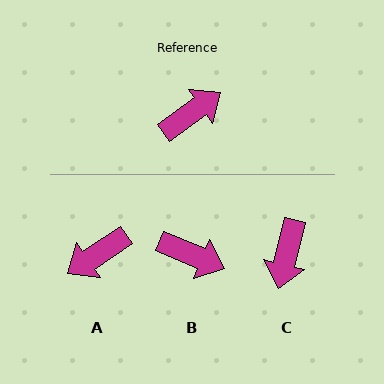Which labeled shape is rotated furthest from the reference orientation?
A, about 178 degrees away.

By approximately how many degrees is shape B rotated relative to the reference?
Approximately 58 degrees clockwise.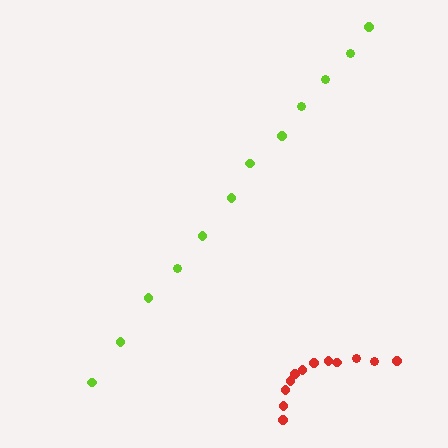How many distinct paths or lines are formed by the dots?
There are 2 distinct paths.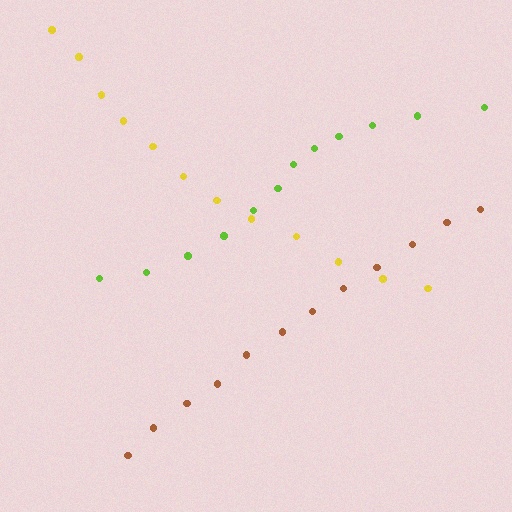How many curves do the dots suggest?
There are 3 distinct paths.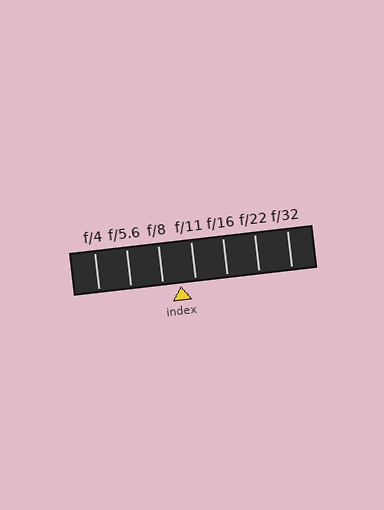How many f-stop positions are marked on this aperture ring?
There are 7 f-stop positions marked.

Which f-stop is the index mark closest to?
The index mark is closest to f/11.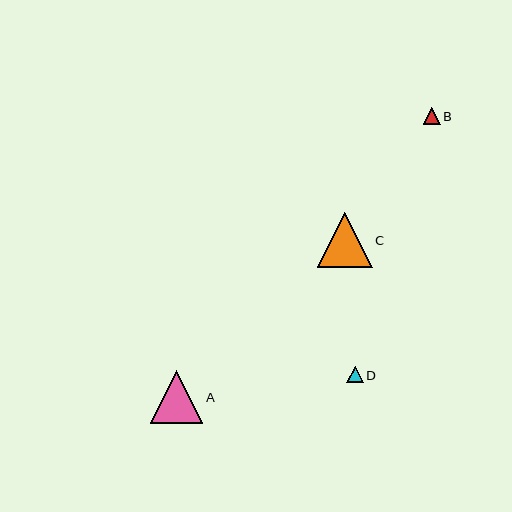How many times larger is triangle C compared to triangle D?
Triangle C is approximately 3.4 times the size of triangle D.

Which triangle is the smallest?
Triangle D is the smallest with a size of approximately 16 pixels.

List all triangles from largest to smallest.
From largest to smallest: C, A, B, D.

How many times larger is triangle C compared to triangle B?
Triangle C is approximately 3.2 times the size of triangle B.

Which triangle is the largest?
Triangle C is the largest with a size of approximately 55 pixels.